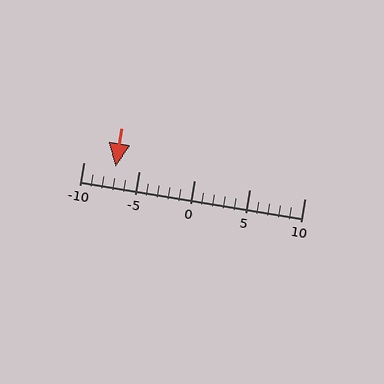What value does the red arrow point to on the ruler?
The red arrow points to approximately -7.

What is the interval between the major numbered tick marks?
The major tick marks are spaced 5 units apart.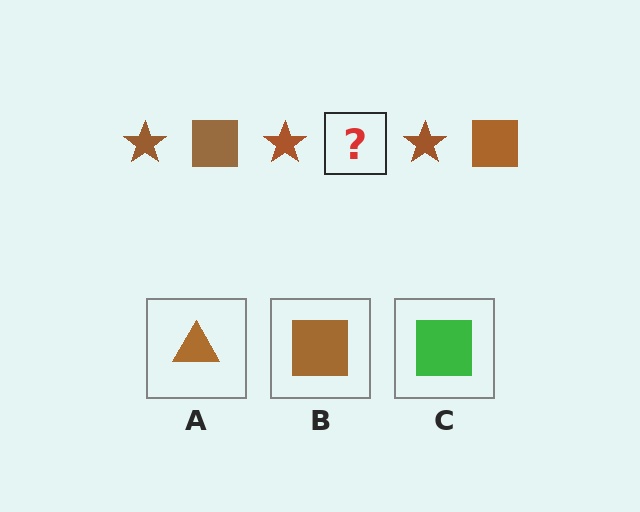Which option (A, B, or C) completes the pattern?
B.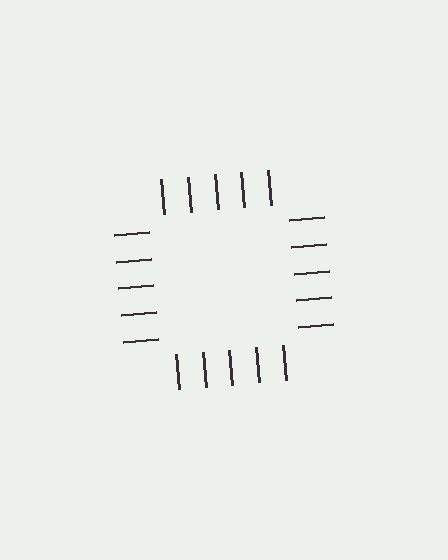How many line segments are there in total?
20 — 5 along each of the 4 edges.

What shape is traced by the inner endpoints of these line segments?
An illusory square — the line segments terminate on its edges but no continuous stroke is drawn.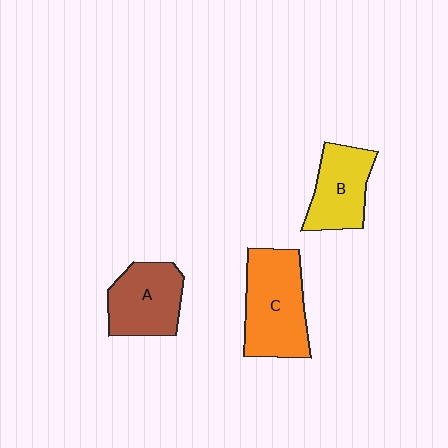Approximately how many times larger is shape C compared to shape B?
Approximately 1.4 times.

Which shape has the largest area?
Shape C (orange).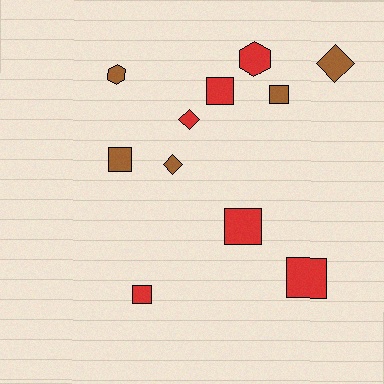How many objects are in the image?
There are 11 objects.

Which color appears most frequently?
Red, with 6 objects.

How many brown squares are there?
There are 2 brown squares.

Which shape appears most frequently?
Square, with 6 objects.